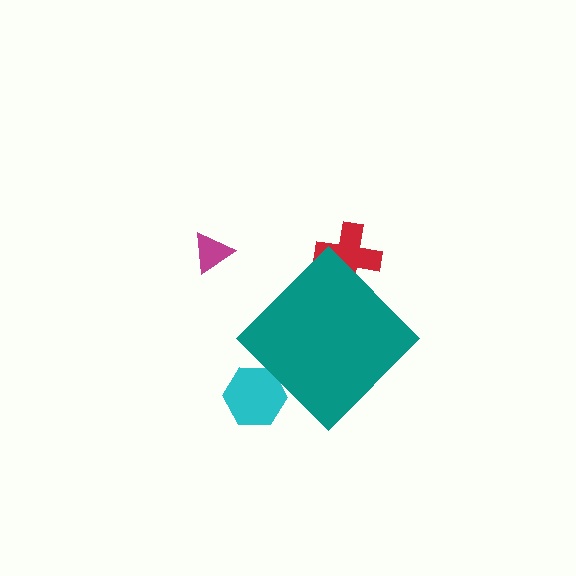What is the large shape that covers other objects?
A teal diamond.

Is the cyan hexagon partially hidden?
Yes, the cyan hexagon is partially hidden behind the teal diamond.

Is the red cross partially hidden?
Yes, the red cross is partially hidden behind the teal diamond.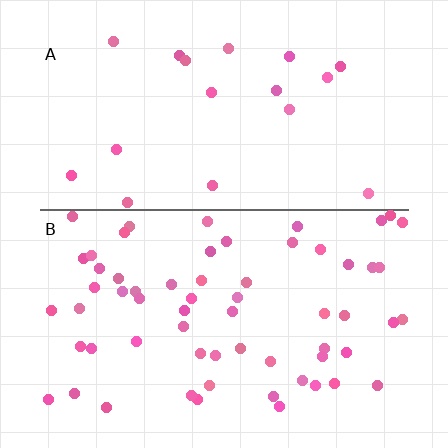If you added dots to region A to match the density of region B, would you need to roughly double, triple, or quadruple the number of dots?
Approximately triple.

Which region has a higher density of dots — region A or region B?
B (the bottom).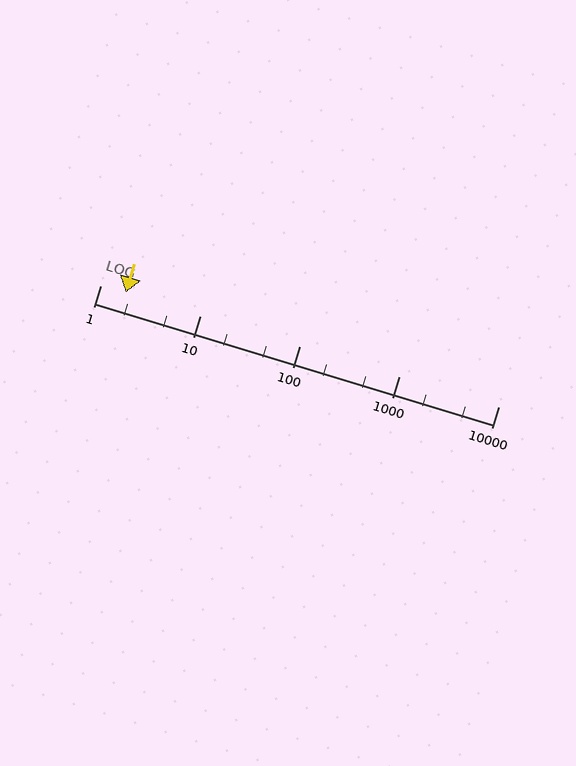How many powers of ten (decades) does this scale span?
The scale spans 4 decades, from 1 to 10000.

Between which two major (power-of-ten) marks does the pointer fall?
The pointer is between 1 and 10.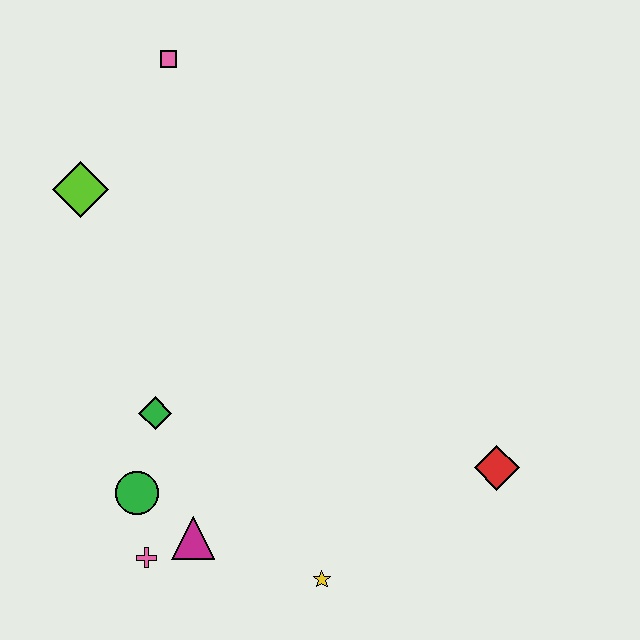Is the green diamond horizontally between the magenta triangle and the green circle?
Yes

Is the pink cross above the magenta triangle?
No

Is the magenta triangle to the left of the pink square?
No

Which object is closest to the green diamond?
The green circle is closest to the green diamond.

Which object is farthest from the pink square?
The yellow star is farthest from the pink square.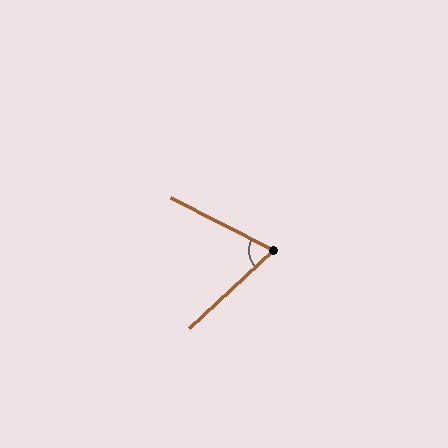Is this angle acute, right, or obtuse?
It is acute.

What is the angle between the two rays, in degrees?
Approximately 70 degrees.